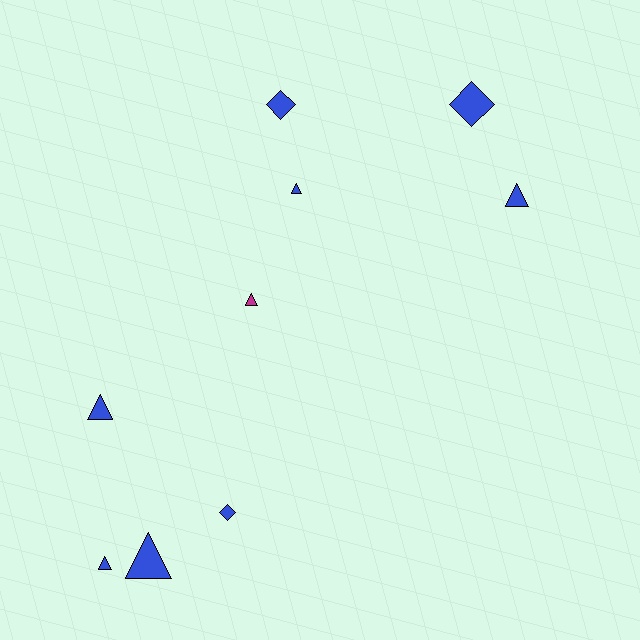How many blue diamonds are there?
There are 3 blue diamonds.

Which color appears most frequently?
Blue, with 8 objects.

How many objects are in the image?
There are 9 objects.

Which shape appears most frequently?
Triangle, with 6 objects.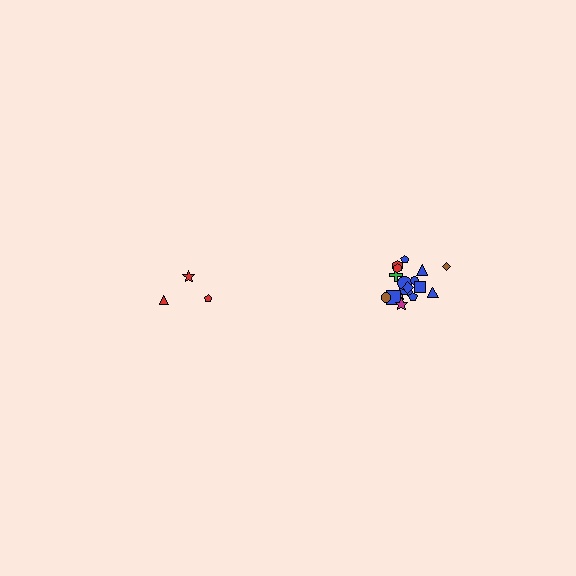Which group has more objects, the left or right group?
The right group.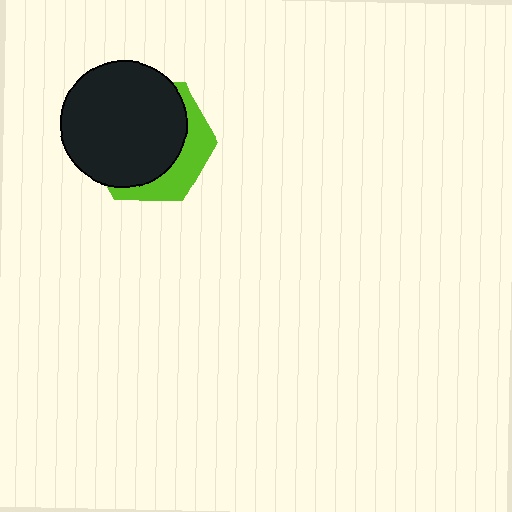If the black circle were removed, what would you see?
You would see the complete lime hexagon.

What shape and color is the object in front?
The object in front is a black circle.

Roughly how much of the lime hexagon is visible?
A small part of it is visible (roughly 30%).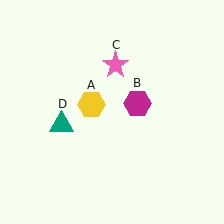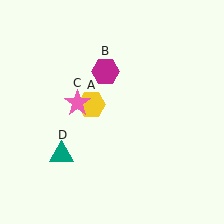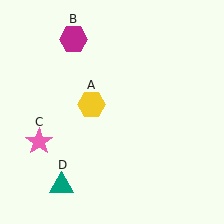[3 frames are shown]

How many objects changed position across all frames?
3 objects changed position: magenta hexagon (object B), pink star (object C), teal triangle (object D).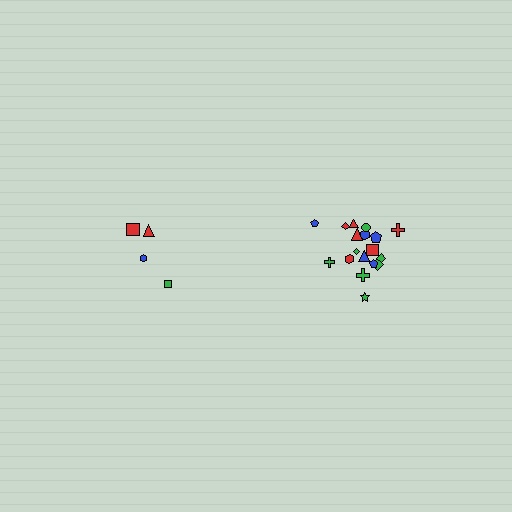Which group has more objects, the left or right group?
The right group.